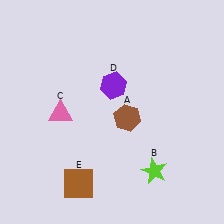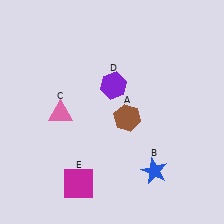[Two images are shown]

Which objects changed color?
B changed from lime to blue. E changed from brown to magenta.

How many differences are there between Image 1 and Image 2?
There are 2 differences between the two images.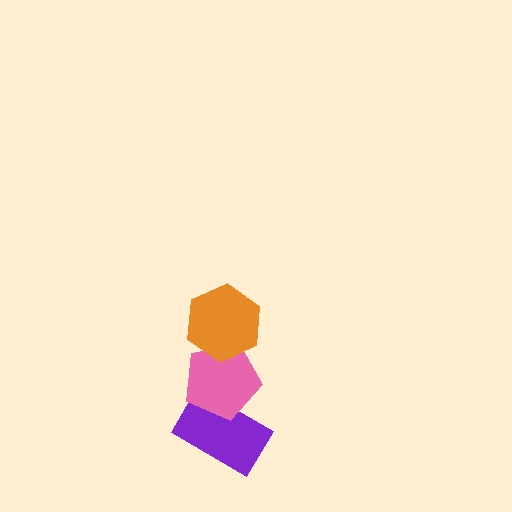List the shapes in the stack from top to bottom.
From top to bottom: the orange hexagon, the pink pentagon, the purple rectangle.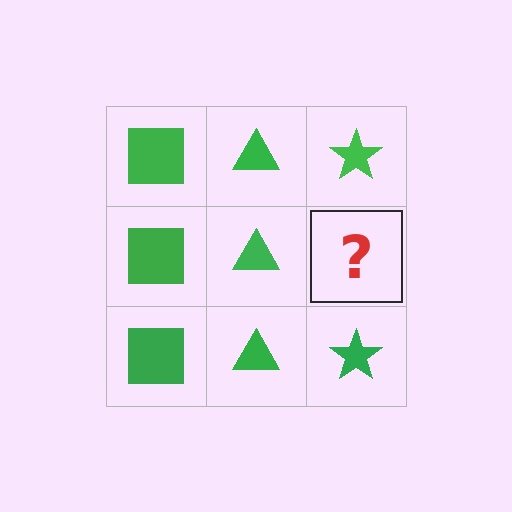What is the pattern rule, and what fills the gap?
The rule is that each column has a consistent shape. The gap should be filled with a green star.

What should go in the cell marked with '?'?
The missing cell should contain a green star.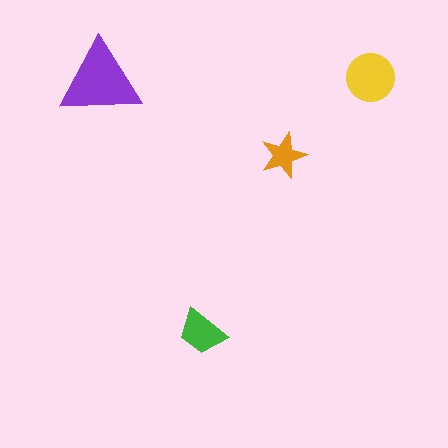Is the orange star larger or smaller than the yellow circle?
Smaller.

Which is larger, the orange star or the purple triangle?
The purple triangle.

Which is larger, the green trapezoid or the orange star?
The green trapezoid.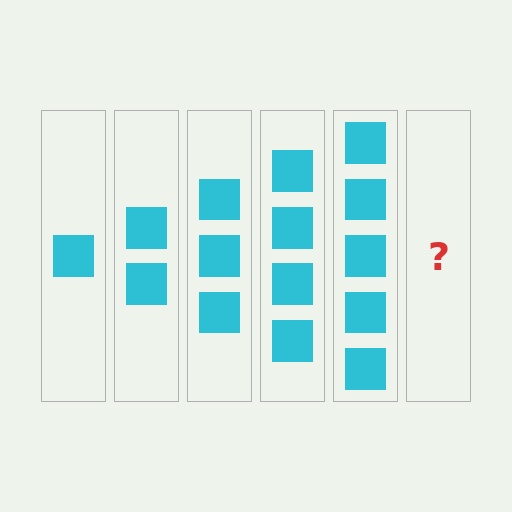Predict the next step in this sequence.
The next step is 6 squares.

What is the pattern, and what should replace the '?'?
The pattern is that each step adds one more square. The '?' should be 6 squares.